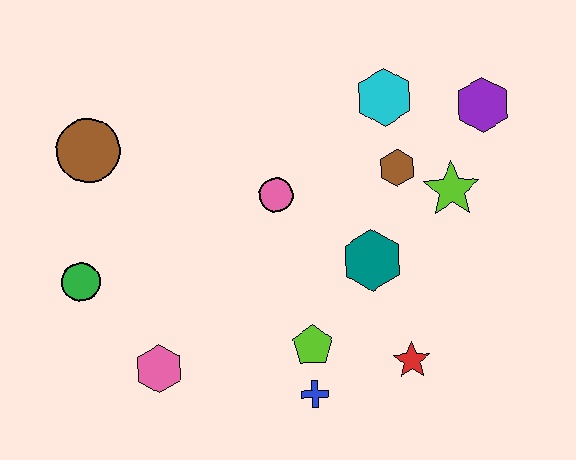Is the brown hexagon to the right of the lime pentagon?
Yes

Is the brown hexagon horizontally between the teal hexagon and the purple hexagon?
Yes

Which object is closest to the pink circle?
The teal hexagon is closest to the pink circle.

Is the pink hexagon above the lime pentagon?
No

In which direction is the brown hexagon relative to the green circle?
The brown hexagon is to the right of the green circle.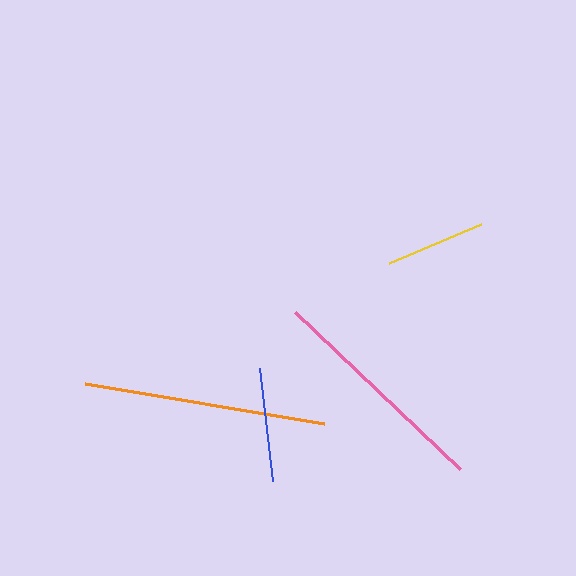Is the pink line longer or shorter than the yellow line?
The pink line is longer than the yellow line.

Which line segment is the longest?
The orange line is the longest at approximately 243 pixels.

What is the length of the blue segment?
The blue segment is approximately 114 pixels long.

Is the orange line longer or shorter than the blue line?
The orange line is longer than the blue line.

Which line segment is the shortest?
The yellow line is the shortest at approximately 100 pixels.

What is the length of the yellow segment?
The yellow segment is approximately 100 pixels long.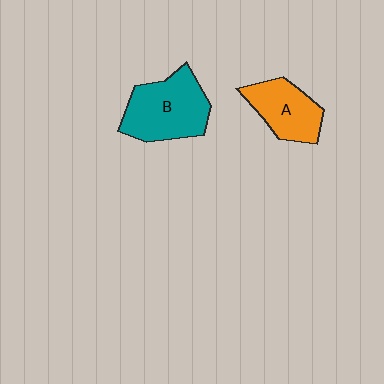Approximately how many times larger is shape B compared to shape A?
Approximately 1.4 times.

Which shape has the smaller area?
Shape A (orange).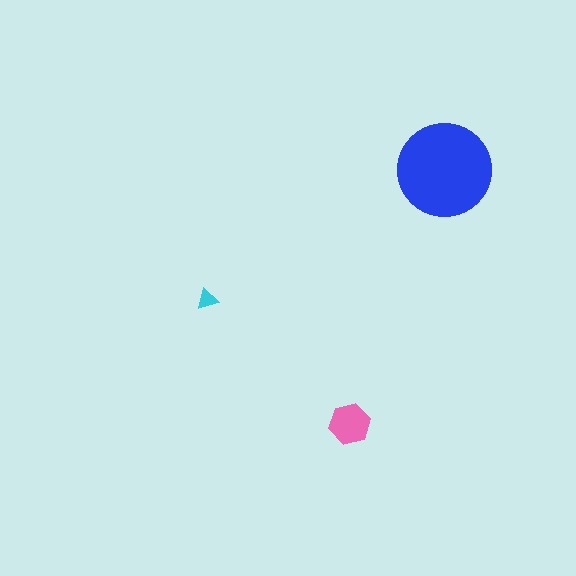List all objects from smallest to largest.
The cyan triangle, the pink hexagon, the blue circle.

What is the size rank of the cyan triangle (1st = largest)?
3rd.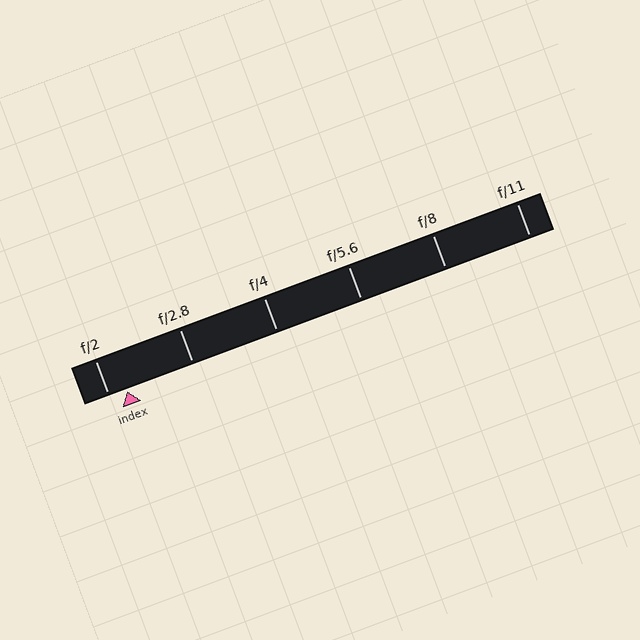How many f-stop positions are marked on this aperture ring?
There are 6 f-stop positions marked.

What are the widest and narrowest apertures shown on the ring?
The widest aperture shown is f/2 and the narrowest is f/11.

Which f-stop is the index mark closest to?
The index mark is closest to f/2.